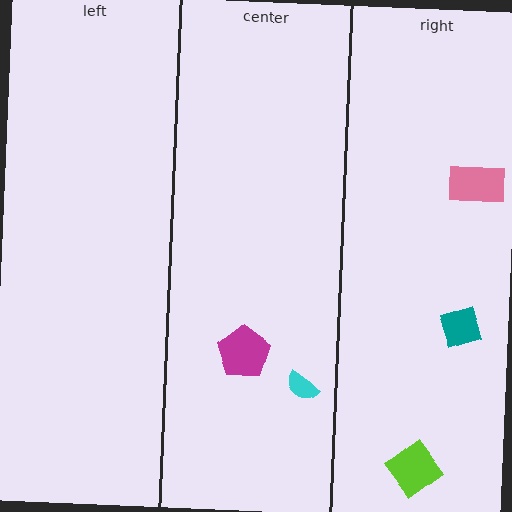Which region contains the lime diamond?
The right region.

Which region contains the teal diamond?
The right region.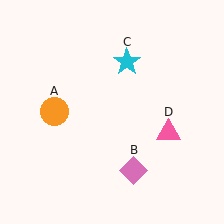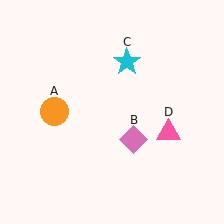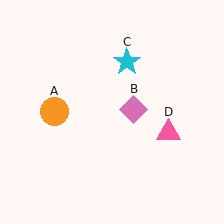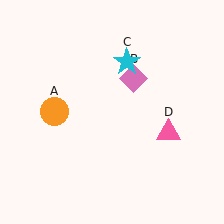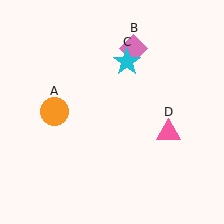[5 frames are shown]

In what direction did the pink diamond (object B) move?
The pink diamond (object B) moved up.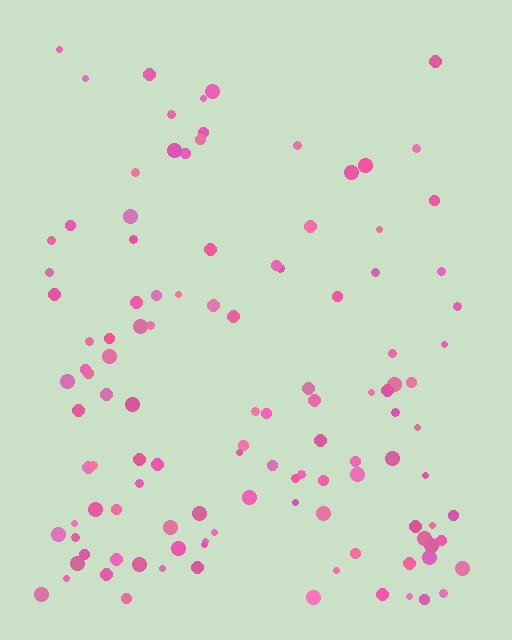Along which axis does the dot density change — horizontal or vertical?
Vertical.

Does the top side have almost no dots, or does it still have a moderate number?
Still a moderate number, just noticeably fewer than the bottom.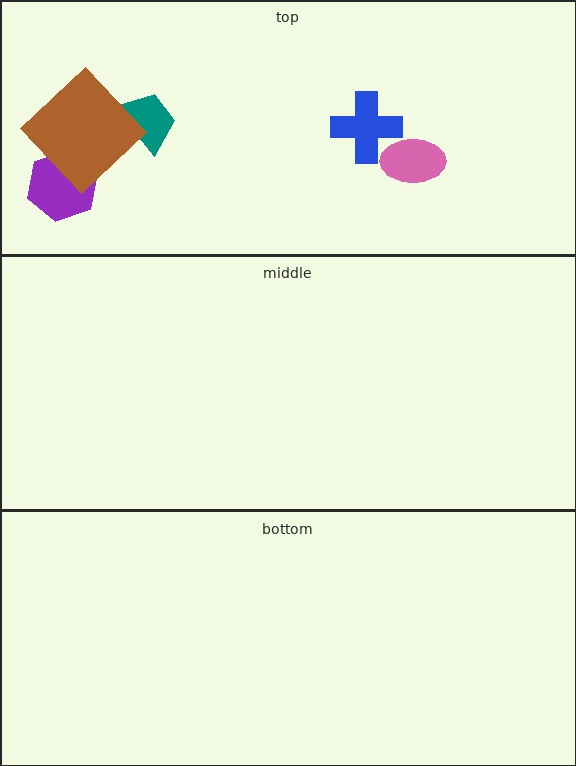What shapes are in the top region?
The blue cross, the teal trapezoid, the purple hexagon, the pink ellipse, the brown diamond.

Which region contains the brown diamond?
The top region.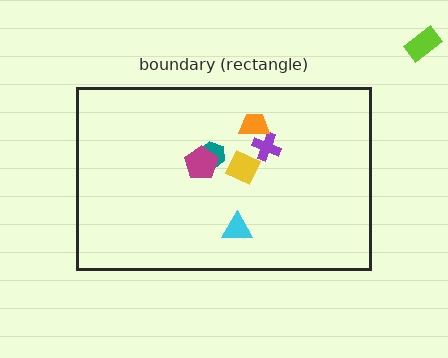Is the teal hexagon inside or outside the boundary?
Inside.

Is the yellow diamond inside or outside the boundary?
Inside.